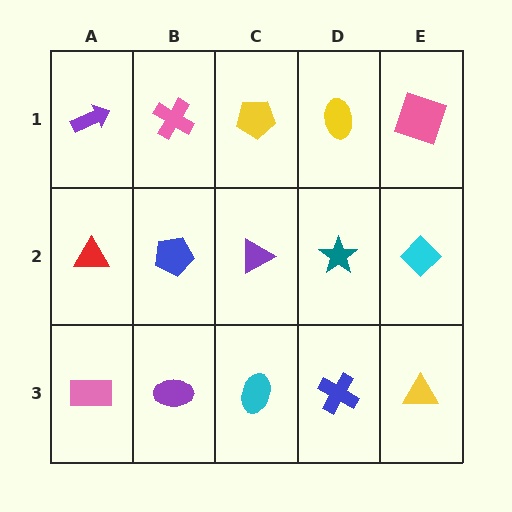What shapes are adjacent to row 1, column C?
A purple triangle (row 2, column C), a pink cross (row 1, column B), a yellow ellipse (row 1, column D).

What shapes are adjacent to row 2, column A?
A purple arrow (row 1, column A), a pink rectangle (row 3, column A), a blue pentagon (row 2, column B).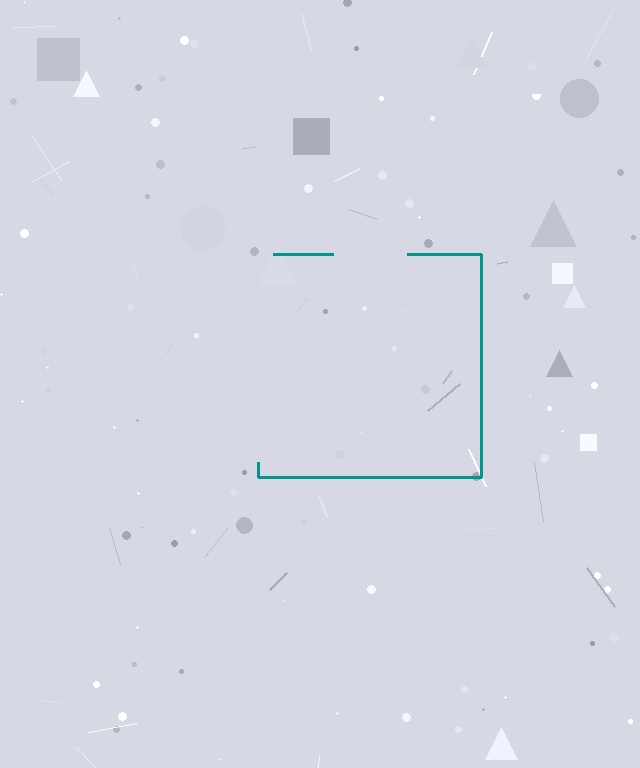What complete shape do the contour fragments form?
The contour fragments form a square.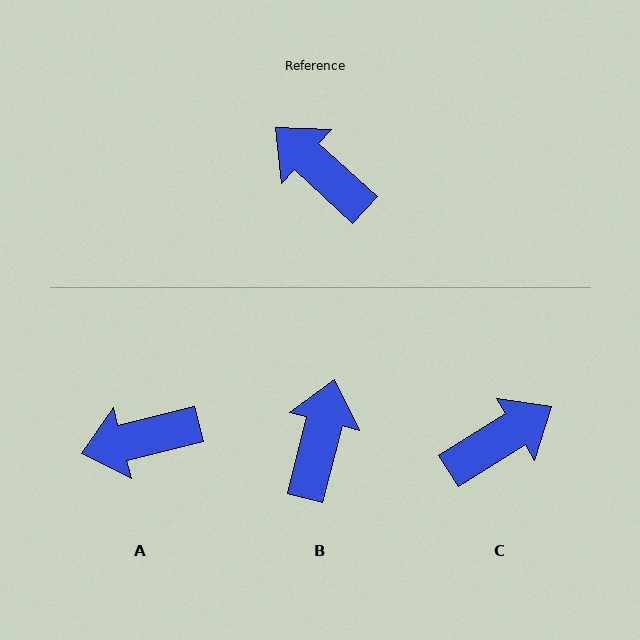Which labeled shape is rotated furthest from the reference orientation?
C, about 105 degrees away.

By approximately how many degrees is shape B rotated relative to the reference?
Approximately 61 degrees clockwise.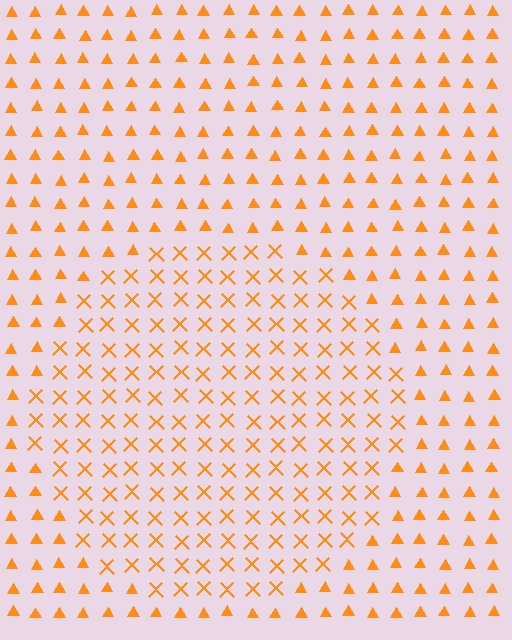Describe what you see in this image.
The image is filled with small orange elements arranged in a uniform grid. A circle-shaped region contains X marks, while the surrounding area contains triangles. The boundary is defined purely by the change in element shape.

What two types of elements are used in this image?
The image uses X marks inside the circle region and triangles outside it.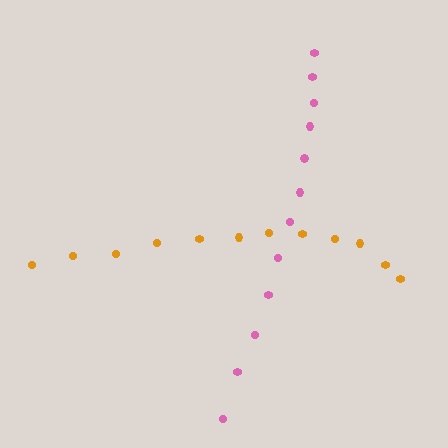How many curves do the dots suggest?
There are 2 distinct paths.